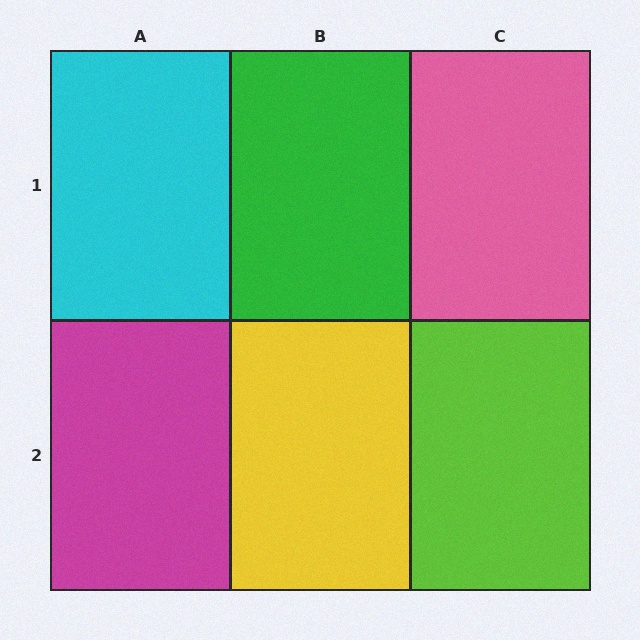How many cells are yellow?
1 cell is yellow.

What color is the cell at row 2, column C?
Lime.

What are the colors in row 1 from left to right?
Cyan, green, pink.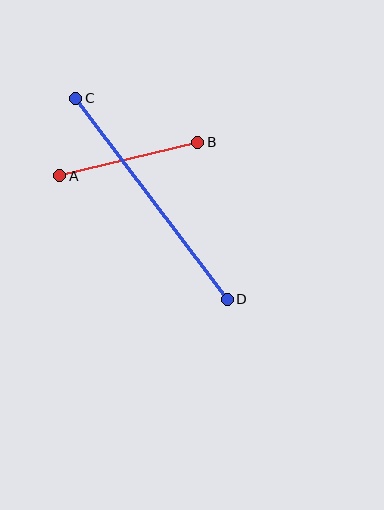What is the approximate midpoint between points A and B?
The midpoint is at approximately (129, 159) pixels.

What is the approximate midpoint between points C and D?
The midpoint is at approximately (152, 199) pixels.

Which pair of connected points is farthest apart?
Points C and D are farthest apart.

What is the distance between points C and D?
The distance is approximately 252 pixels.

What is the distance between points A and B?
The distance is approximately 142 pixels.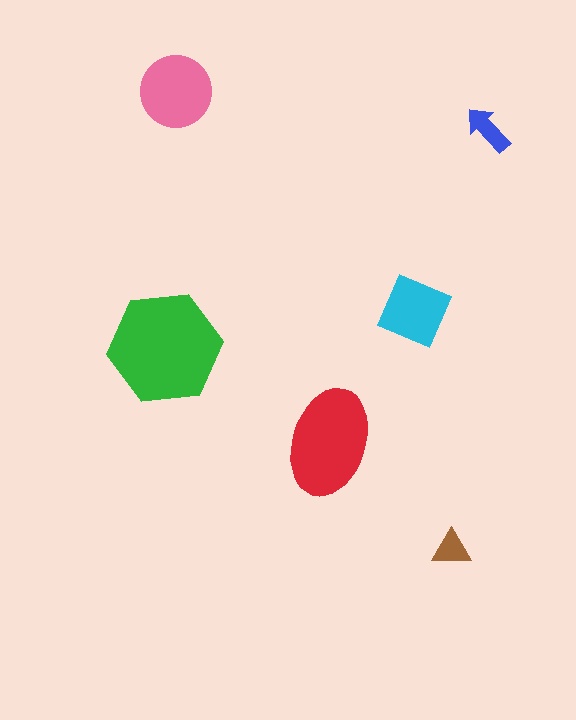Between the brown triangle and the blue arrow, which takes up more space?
The blue arrow.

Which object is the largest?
The green hexagon.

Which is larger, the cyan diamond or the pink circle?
The pink circle.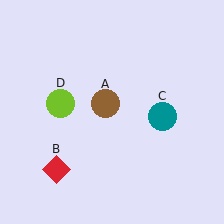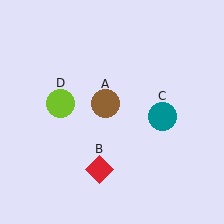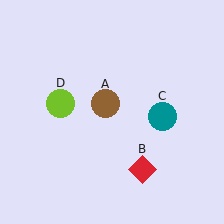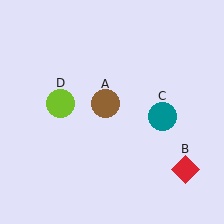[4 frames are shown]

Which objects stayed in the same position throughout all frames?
Brown circle (object A) and teal circle (object C) and lime circle (object D) remained stationary.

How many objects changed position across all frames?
1 object changed position: red diamond (object B).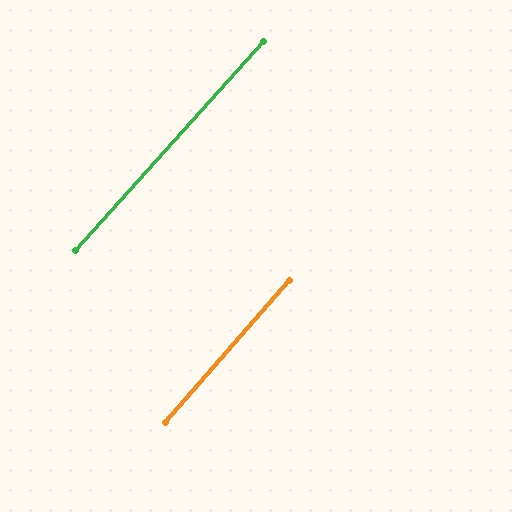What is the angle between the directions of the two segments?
Approximately 1 degree.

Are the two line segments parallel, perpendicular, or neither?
Parallel — their directions differ by only 1.1°.